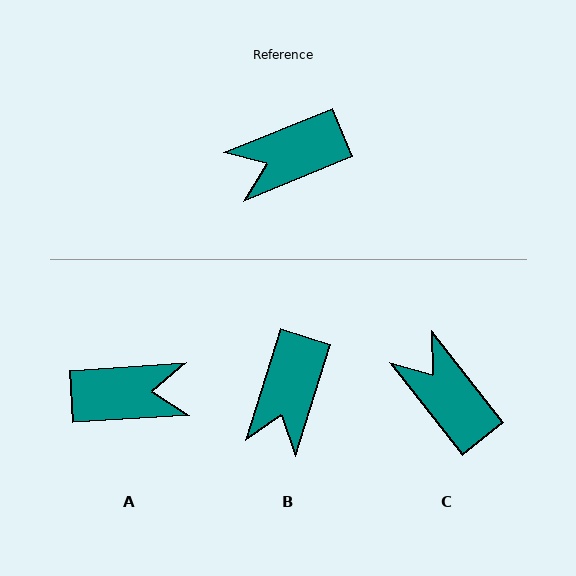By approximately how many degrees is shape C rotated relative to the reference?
Approximately 74 degrees clockwise.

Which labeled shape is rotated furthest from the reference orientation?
A, about 162 degrees away.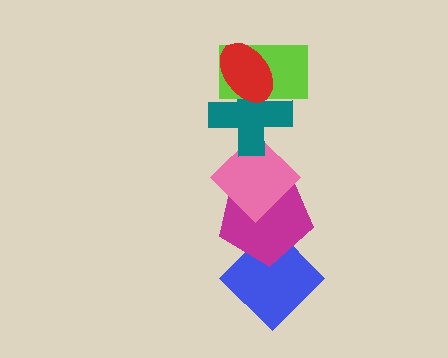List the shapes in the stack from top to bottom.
From top to bottom: the red ellipse, the lime rectangle, the teal cross, the pink diamond, the magenta pentagon, the blue diamond.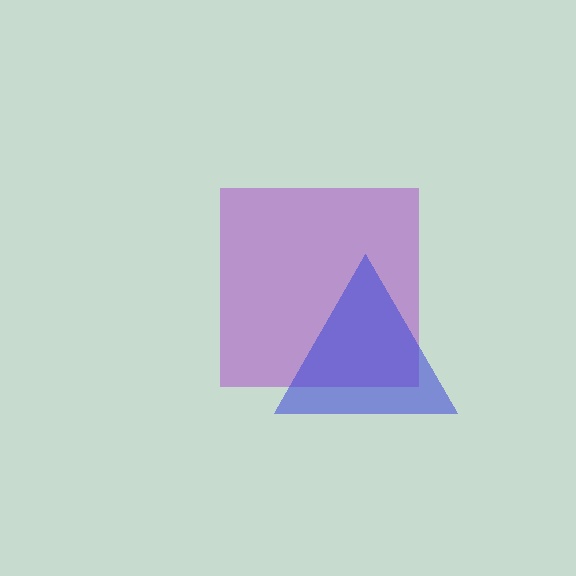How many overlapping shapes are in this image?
There are 2 overlapping shapes in the image.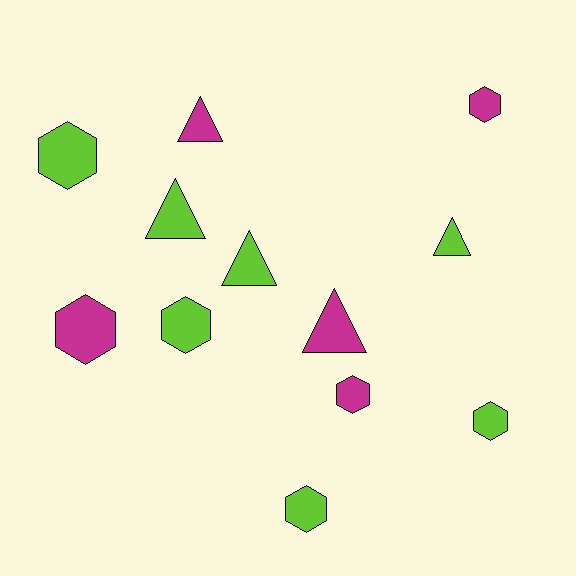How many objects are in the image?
There are 12 objects.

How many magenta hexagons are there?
There are 3 magenta hexagons.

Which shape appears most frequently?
Hexagon, with 7 objects.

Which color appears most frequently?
Lime, with 7 objects.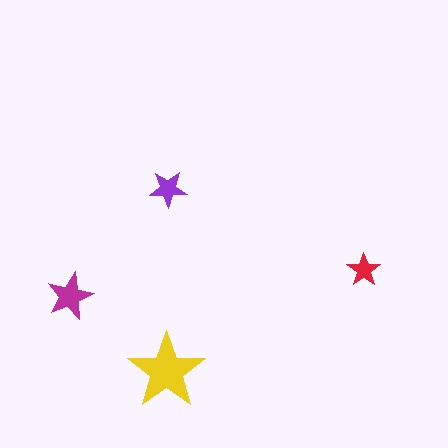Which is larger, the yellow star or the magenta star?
The yellow one.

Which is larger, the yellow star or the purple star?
The yellow one.